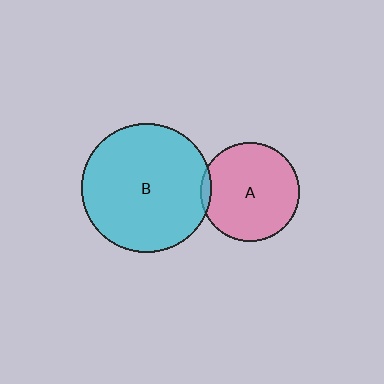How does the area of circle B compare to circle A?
Approximately 1.7 times.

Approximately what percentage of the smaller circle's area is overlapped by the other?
Approximately 5%.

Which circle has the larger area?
Circle B (cyan).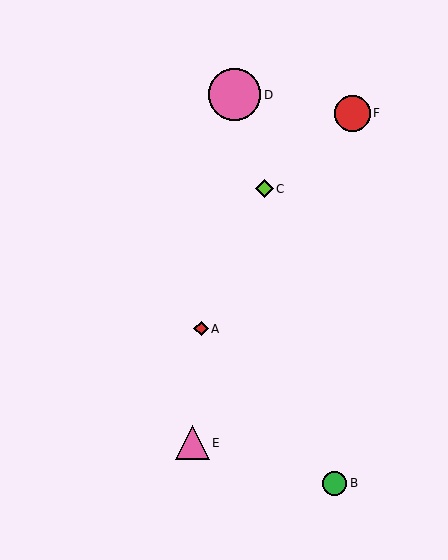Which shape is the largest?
The pink circle (labeled D) is the largest.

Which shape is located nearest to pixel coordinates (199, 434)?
The pink triangle (labeled E) at (192, 443) is nearest to that location.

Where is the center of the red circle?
The center of the red circle is at (352, 113).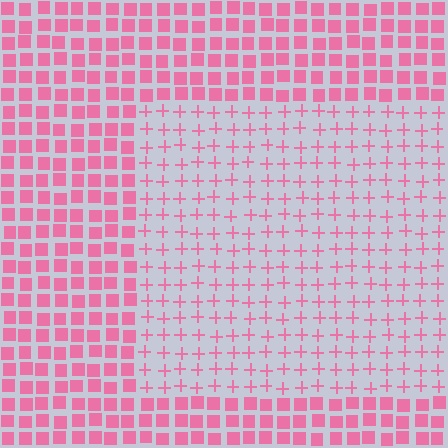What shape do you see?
I see a rectangle.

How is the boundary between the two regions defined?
The boundary is defined by a change in element shape: plus signs inside vs. squares outside. All elements share the same color and spacing.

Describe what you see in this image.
The image is filled with small pink elements arranged in a uniform grid. A rectangle-shaped region contains plus signs, while the surrounding area contains squares. The boundary is defined purely by the change in element shape.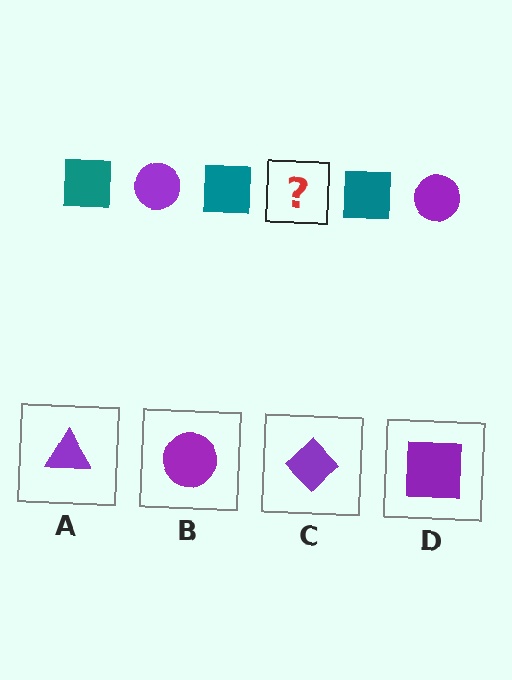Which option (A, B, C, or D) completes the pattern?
B.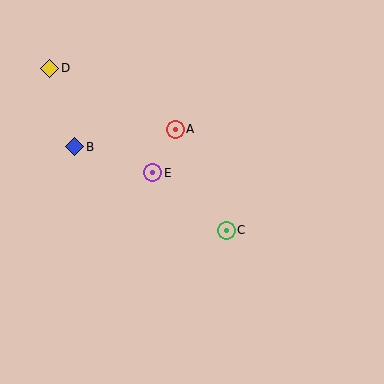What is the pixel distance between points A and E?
The distance between A and E is 49 pixels.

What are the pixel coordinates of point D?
Point D is at (50, 68).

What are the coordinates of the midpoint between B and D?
The midpoint between B and D is at (62, 107).